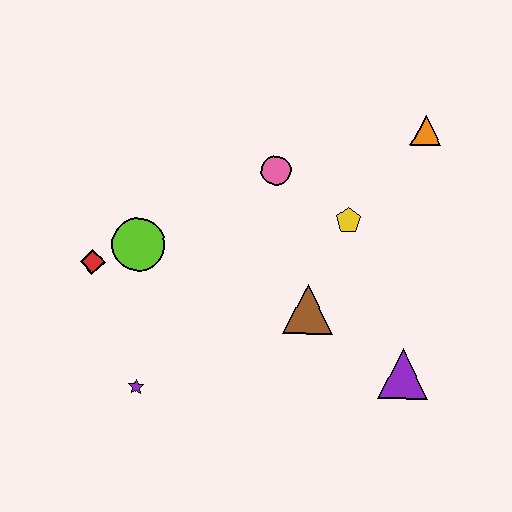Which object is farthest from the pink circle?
The purple star is farthest from the pink circle.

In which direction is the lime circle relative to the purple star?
The lime circle is above the purple star.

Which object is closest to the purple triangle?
The brown triangle is closest to the purple triangle.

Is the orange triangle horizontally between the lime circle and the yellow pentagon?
No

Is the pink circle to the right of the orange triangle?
No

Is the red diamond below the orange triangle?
Yes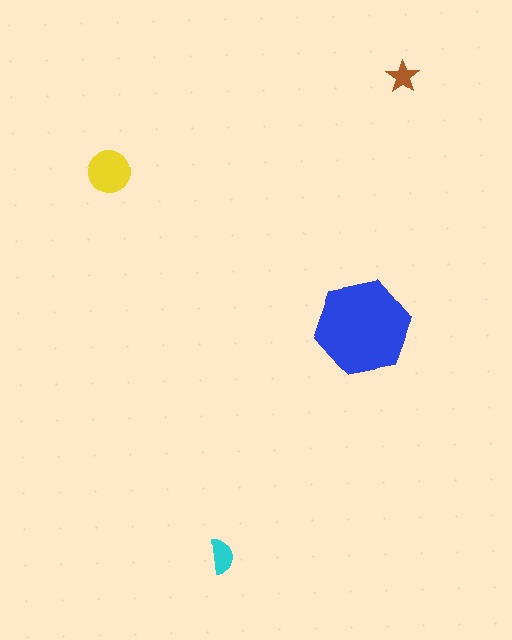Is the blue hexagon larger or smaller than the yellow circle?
Larger.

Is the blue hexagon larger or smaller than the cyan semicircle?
Larger.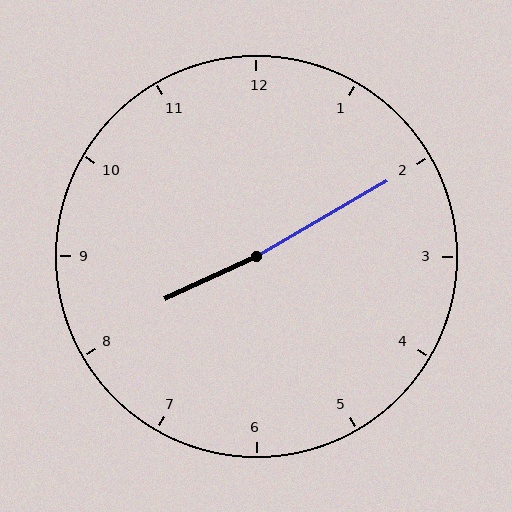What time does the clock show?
8:10.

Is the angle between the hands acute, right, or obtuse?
It is obtuse.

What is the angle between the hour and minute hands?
Approximately 175 degrees.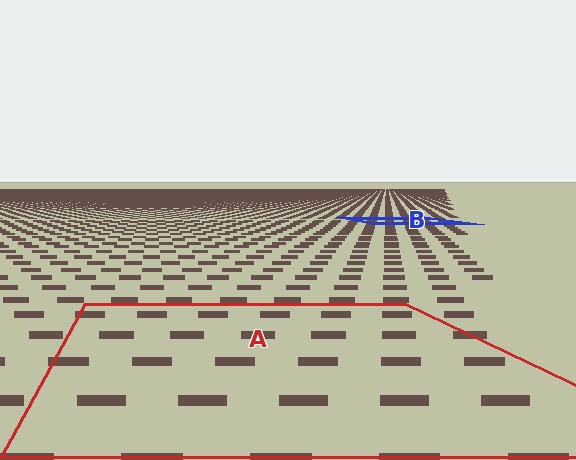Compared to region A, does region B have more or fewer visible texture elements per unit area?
Region B has more texture elements per unit area — they are packed more densely because it is farther away.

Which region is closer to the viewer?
Region A is closer. The texture elements there are larger and more spread out.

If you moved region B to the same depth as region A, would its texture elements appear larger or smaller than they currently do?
They would appear larger. At a closer depth, the same texture elements are projected at a bigger on-screen size.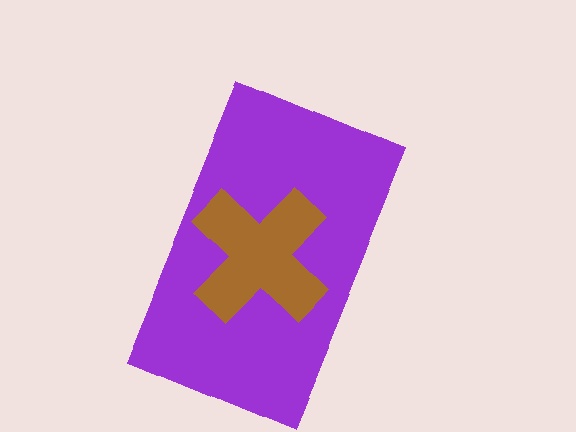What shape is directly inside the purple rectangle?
The brown cross.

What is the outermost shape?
The purple rectangle.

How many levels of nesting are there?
2.